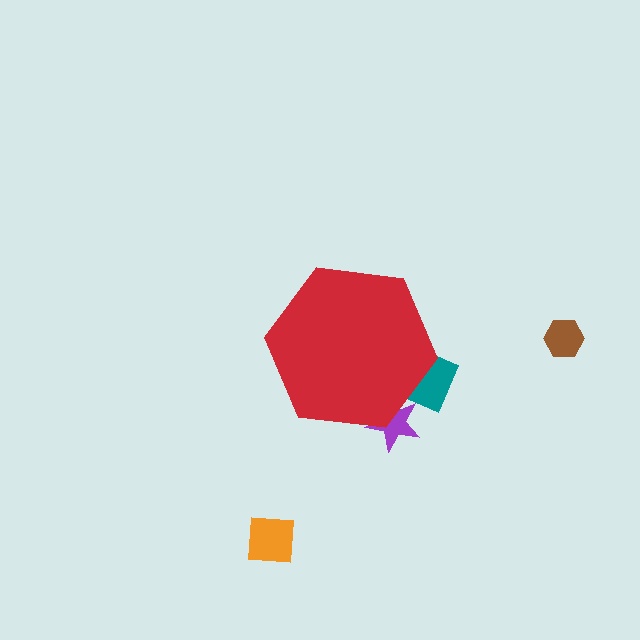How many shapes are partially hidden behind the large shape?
2 shapes are partially hidden.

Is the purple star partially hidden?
Yes, the purple star is partially hidden behind the red hexagon.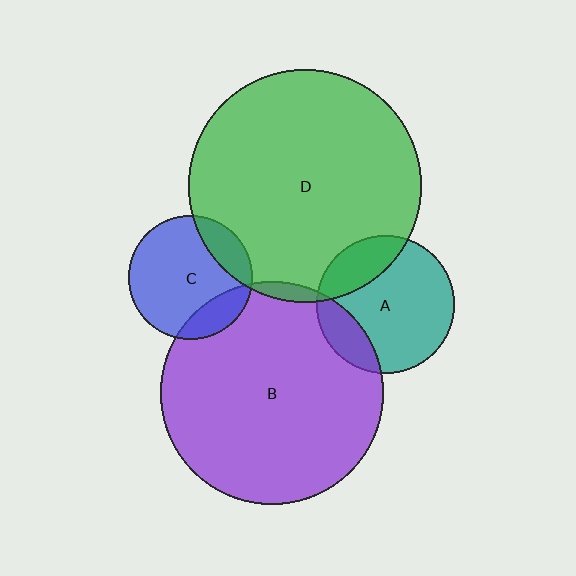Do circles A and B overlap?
Yes.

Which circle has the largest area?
Circle D (green).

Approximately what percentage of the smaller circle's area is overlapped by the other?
Approximately 15%.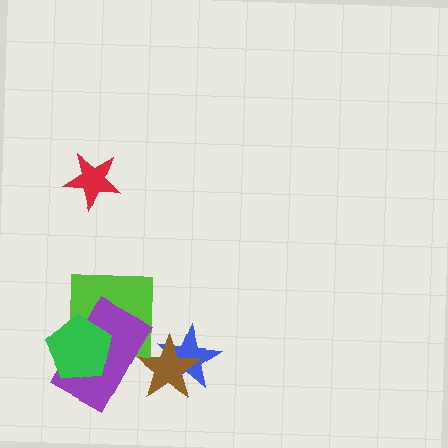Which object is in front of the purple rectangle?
The green pentagon is in front of the purple rectangle.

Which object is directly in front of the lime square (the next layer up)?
The purple rectangle is directly in front of the lime square.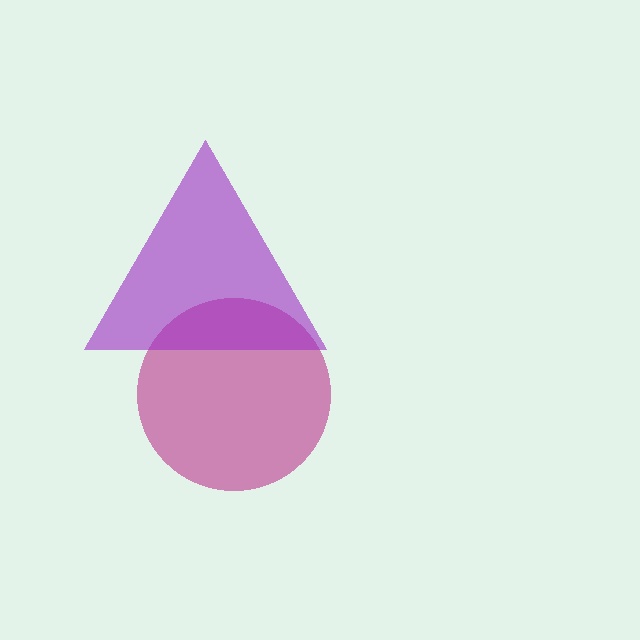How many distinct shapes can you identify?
There are 2 distinct shapes: a magenta circle, a purple triangle.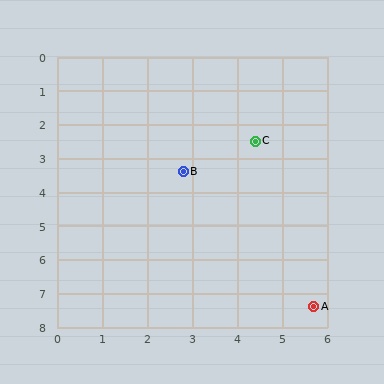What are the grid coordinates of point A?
Point A is at approximately (5.7, 7.4).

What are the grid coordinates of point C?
Point C is at approximately (4.4, 2.5).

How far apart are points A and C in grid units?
Points A and C are about 5.1 grid units apart.